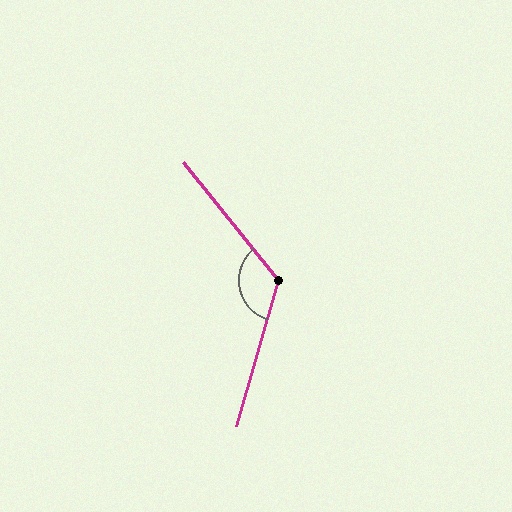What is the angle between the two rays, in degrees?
Approximately 125 degrees.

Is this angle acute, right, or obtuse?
It is obtuse.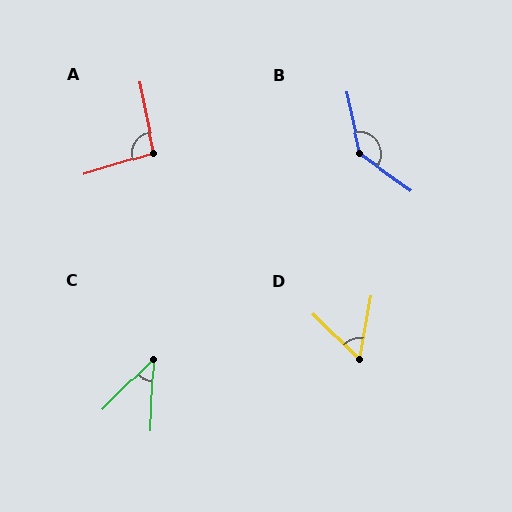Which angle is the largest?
B, at approximately 138 degrees.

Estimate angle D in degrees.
Approximately 56 degrees.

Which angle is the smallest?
C, at approximately 43 degrees.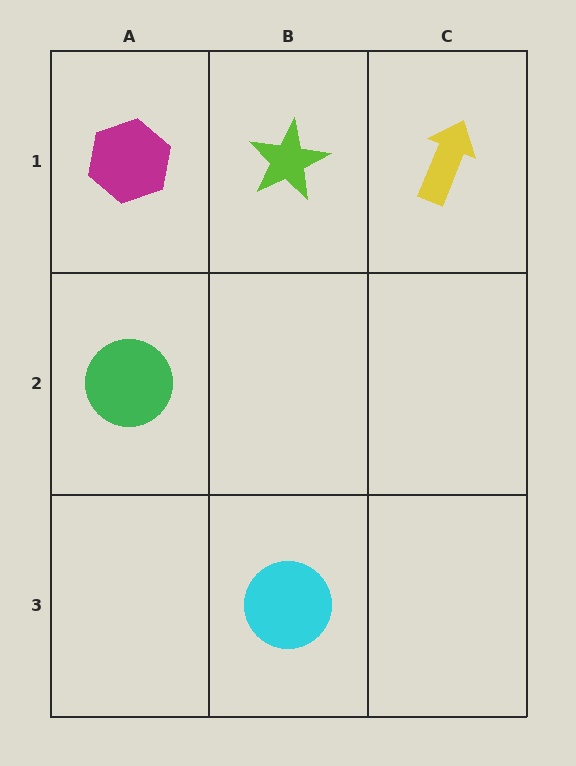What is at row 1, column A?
A magenta hexagon.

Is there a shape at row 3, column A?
No, that cell is empty.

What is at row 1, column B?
A lime star.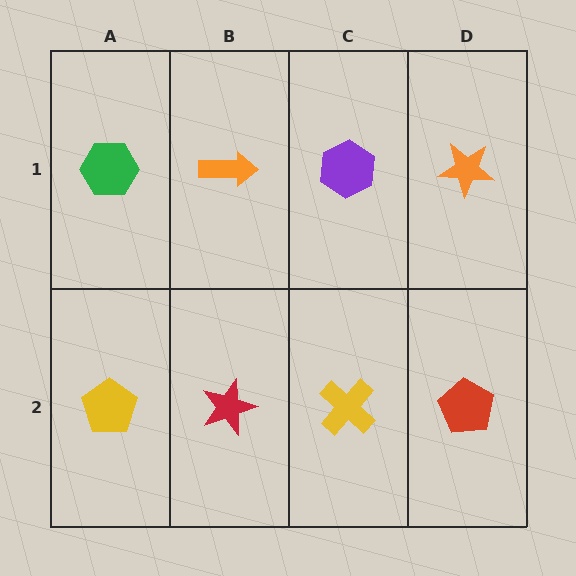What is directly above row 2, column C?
A purple hexagon.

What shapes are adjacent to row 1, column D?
A red pentagon (row 2, column D), a purple hexagon (row 1, column C).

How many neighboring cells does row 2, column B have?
3.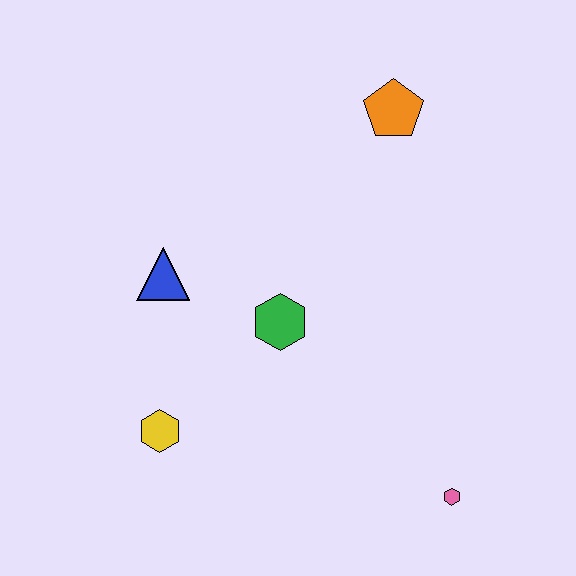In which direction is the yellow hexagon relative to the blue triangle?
The yellow hexagon is below the blue triangle.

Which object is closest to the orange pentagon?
The green hexagon is closest to the orange pentagon.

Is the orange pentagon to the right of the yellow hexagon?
Yes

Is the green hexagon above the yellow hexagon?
Yes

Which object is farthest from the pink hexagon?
The orange pentagon is farthest from the pink hexagon.